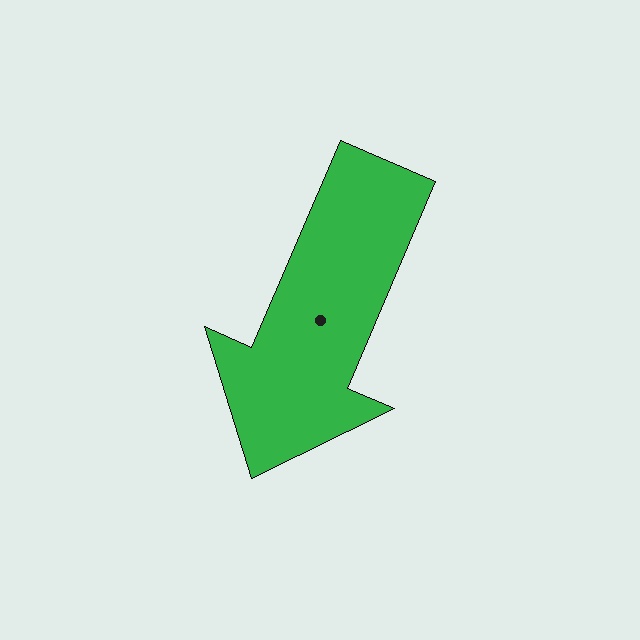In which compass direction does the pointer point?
Southwest.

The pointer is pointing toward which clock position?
Roughly 7 o'clock.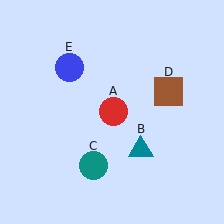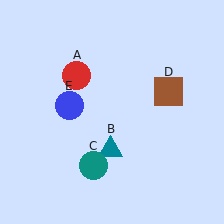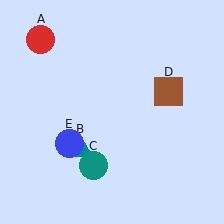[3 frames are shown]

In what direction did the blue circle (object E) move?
The blue circle (object E) moved down.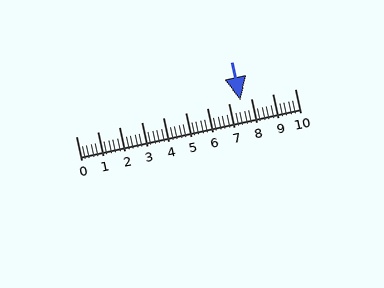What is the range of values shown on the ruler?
The ruler shows values from 0 to 10.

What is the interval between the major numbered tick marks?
The major tick marks are spaced 1 units apart.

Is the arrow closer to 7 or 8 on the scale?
The arrow is closer to 8.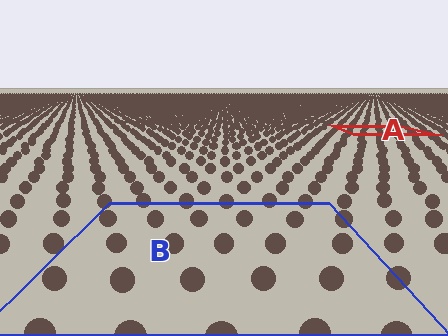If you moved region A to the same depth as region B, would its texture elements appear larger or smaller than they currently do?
They would appear larger. At a closer depth, the same texture elements are projected at a bigger on-screen size.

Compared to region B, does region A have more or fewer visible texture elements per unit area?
Region A has more texture elements per unit area — they are packed more densely because it is farther away.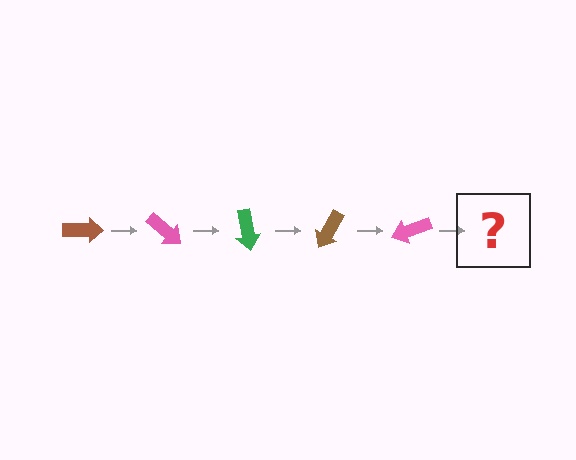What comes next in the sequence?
The next element should be a green arrow, rotated 200 degrees from the start.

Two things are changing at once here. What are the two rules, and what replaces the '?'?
The two rules are that it rotates 40 degrees each step and the color cycles through brown, pink, and green. The '?' should be a green arrow, rotated 200 degrees from the start.